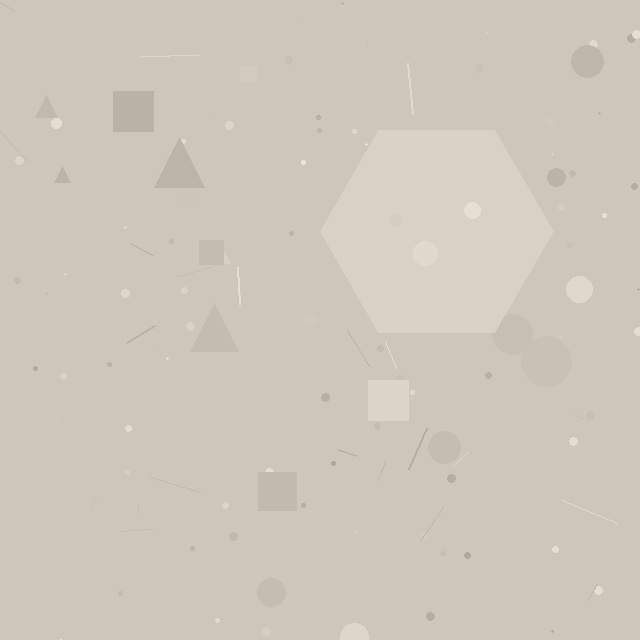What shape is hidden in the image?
A hexagon is hidden in the image.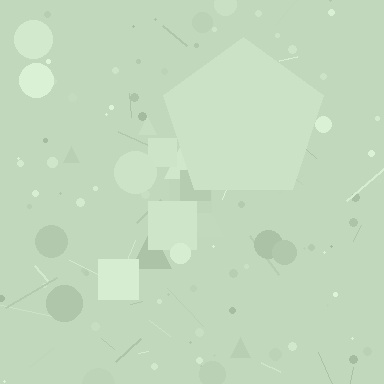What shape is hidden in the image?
A pentagon is hidden in the image.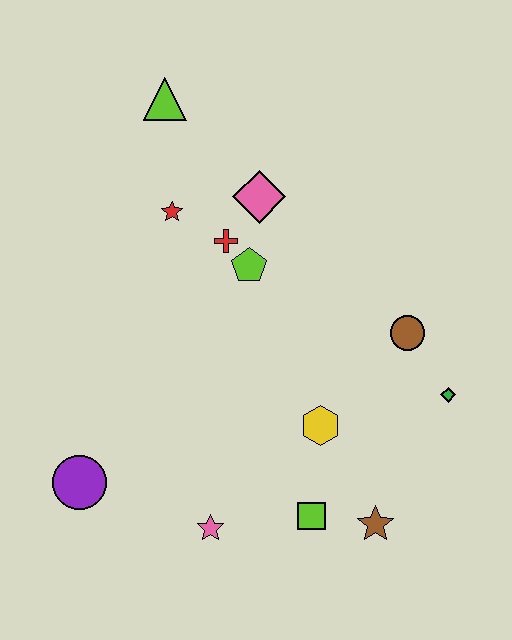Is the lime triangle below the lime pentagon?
No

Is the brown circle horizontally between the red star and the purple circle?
No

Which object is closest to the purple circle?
The pink star is closest to the purple circle.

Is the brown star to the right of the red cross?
Yes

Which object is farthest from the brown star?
The lime triangle is farthest from the brown star.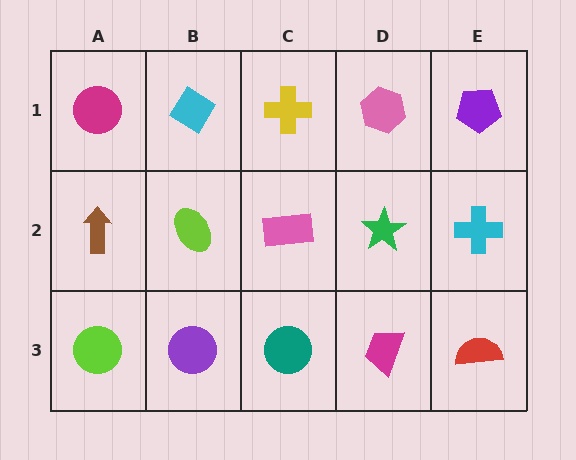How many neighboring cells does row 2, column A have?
3.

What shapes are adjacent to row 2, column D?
A pink hexagon (row 1, column D), a magenta trapezoid (row 3, column D), a pink rectangle (row 2, column C), a cyan cross (row 2, column E).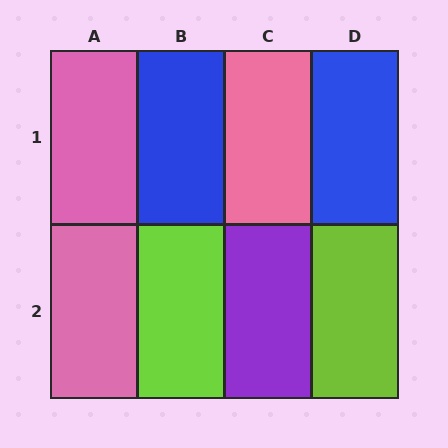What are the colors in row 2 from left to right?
Pink, lime, purple, lime.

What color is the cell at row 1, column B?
Blue.